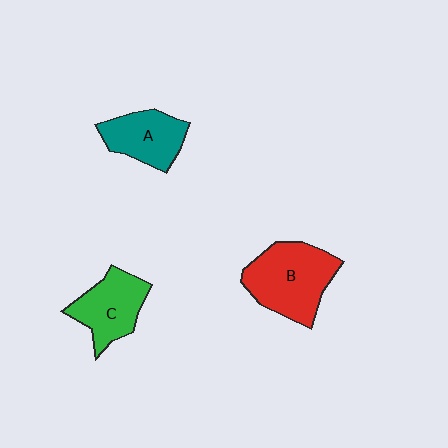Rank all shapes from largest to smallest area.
From largest to smallest: B (red), C (green), A (teal).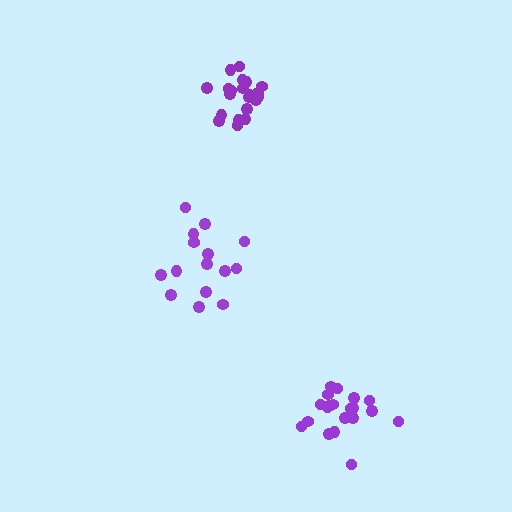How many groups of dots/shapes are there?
There are 3 groups.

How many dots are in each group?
Group 1: 20 dots, Group 2: 21 dots, Group 3: 15 dots (56 total).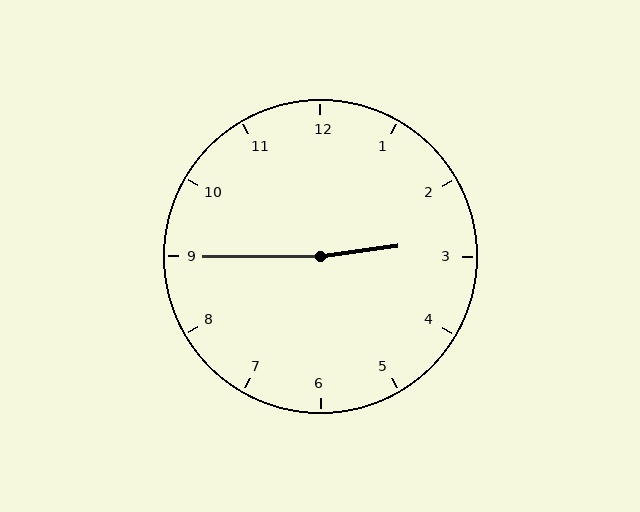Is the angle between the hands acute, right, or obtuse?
It is obtuse.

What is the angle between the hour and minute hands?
Approximately 172 degrees.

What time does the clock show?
2:45.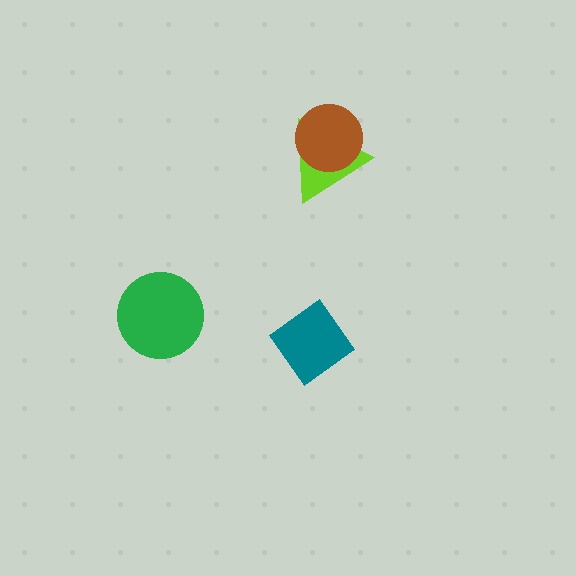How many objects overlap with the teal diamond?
0 objects overlap with the teal diamond.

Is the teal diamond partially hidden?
No, no other shape covers it.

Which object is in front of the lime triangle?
The brown circle is in front of the lime triangle.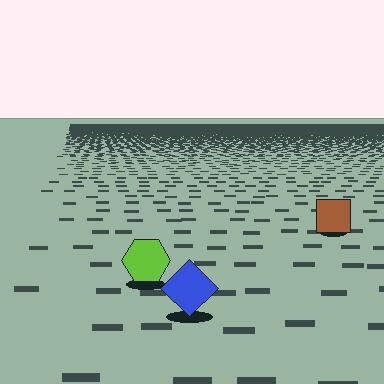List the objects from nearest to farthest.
From nearest to farthest: the blue diamond, the lime hexagon, the brown square.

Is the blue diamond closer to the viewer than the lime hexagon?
Yes. The blue diamond is closer — you can tell from the texture gradient: the ground texture is coarser near it.